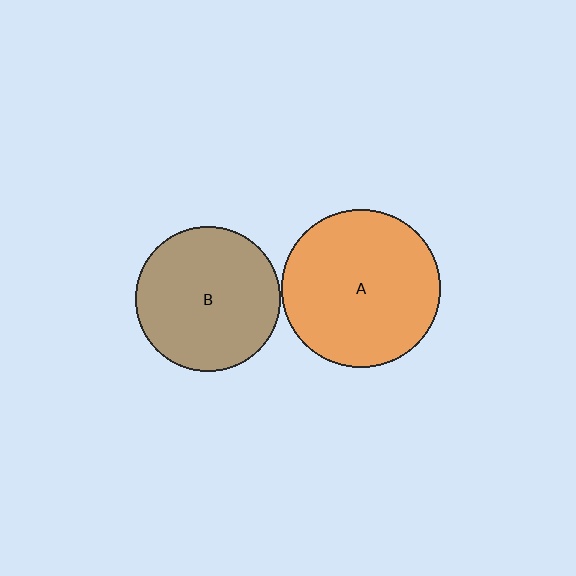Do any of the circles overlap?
No, none of the circles overlap.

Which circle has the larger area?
Circle A (orange).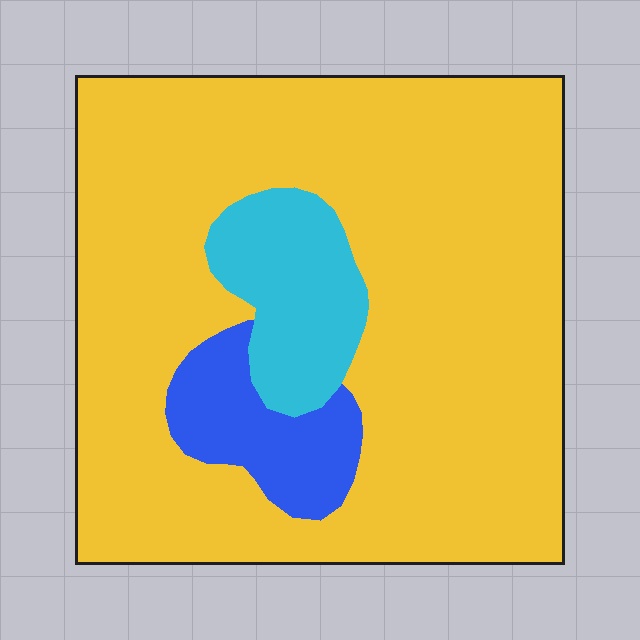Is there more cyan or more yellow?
Yellow.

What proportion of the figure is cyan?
Cyan takes up about one tenth (1/10) of the figure.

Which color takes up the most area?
Yellow, at roughly 80%.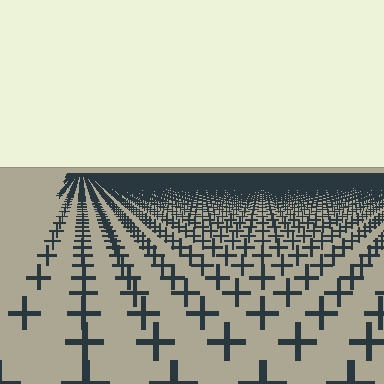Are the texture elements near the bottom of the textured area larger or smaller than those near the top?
Larger. Near the bottom, elements are closer to the viewer and appear at a bigger on-screen size.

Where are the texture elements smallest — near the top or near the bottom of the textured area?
Near the top.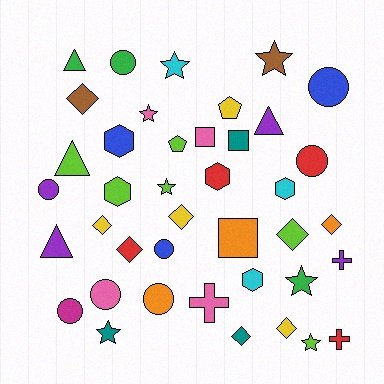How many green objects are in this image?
There are 3 green objects.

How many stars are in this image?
There are 7 stars.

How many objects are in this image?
There are 40 objects.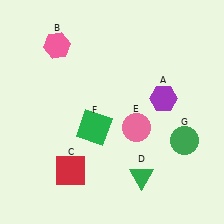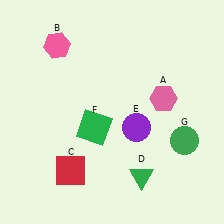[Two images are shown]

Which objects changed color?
A changed from purple to pink. E changed from pink to purple.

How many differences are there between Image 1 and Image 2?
There are 2 differences between the two images.